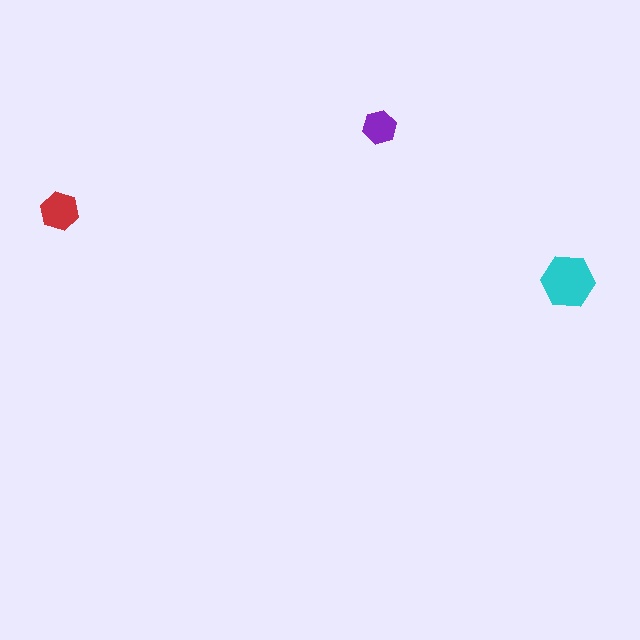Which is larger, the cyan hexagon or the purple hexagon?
The cyan one.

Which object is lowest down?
The cyan hexagon is bottommost.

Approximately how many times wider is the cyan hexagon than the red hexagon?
About 1.5 times wider.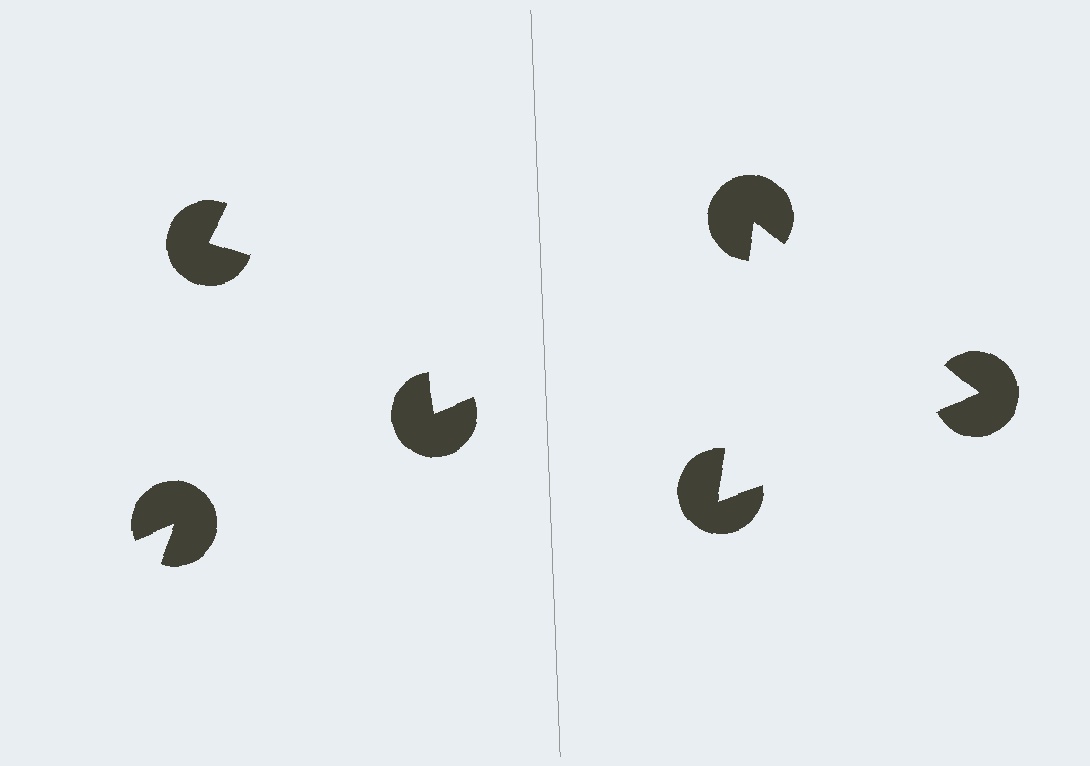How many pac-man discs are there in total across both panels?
6 — 3 on each side.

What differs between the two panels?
The pac-man discs are positioned identically on both sides; only the wedge orientations differ. On the right they align to a triangle; on the left they are misaligned.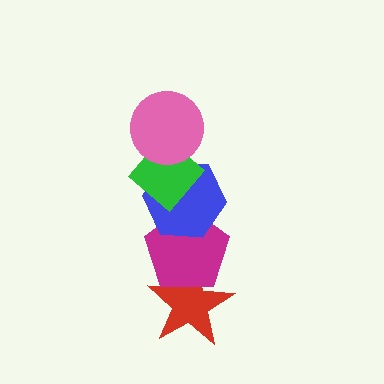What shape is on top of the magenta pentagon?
The blue hexagon is on top of the magenta pentagon.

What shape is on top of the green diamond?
The pink circle is on top of the green diamond.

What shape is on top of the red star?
The magenta pentagon is on top of the red star.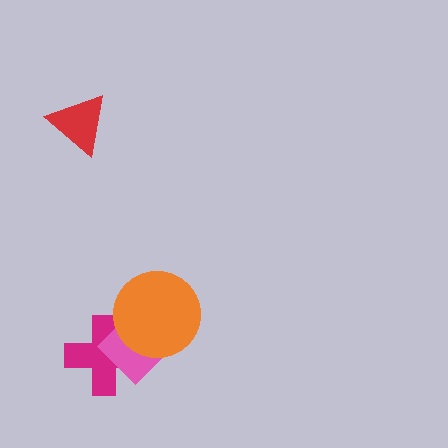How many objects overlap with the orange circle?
2 objects overlap with the orange circle.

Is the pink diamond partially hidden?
Yes, it is partially covered by another shape.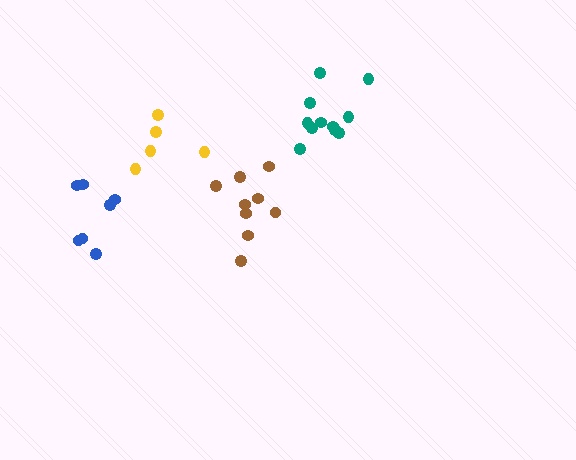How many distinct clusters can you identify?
There are 4 distinct clusters.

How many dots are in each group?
Group 1: 9 dots, Group 2: 7 dots, Group 3: 11 dots, Group 4: 5 dots (32 total).